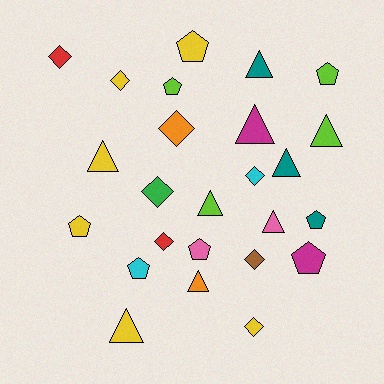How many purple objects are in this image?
There are no purple objects.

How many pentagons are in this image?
There are 8 pentagons.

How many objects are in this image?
There are 25 objects.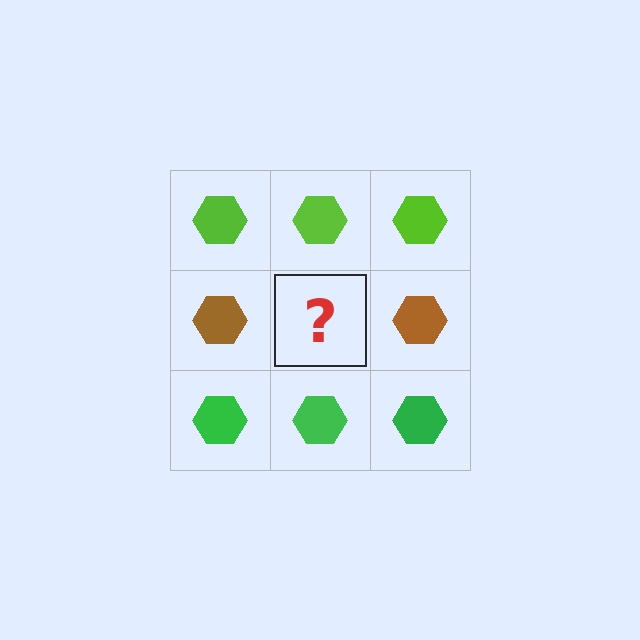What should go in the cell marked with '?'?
The missing cell should contain a brown hexagon.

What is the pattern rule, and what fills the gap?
The rule is that each row has a consistent color. The gap should be filled with a brown hexagon.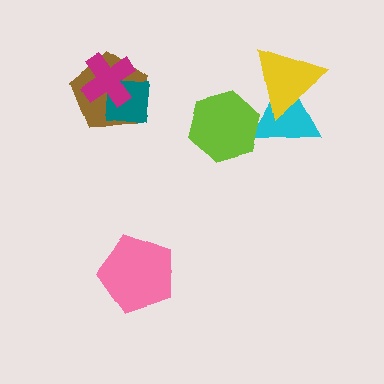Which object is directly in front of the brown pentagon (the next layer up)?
The teal square is directly in front of the brown pentagon.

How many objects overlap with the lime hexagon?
1 object overlaps with the lime hexagon.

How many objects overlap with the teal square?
2 objects overlap with the teal square.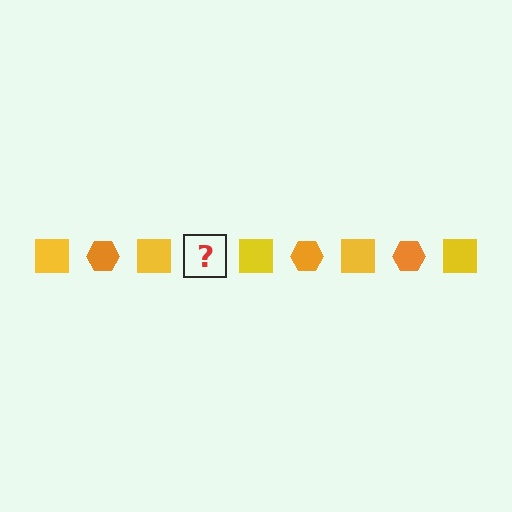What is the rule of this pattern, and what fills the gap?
The rule is that the pattern alternates between yellow square and orange hexagon. The gap should be filled with an orange hexagon.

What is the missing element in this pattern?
The missing element is an orange hexagon.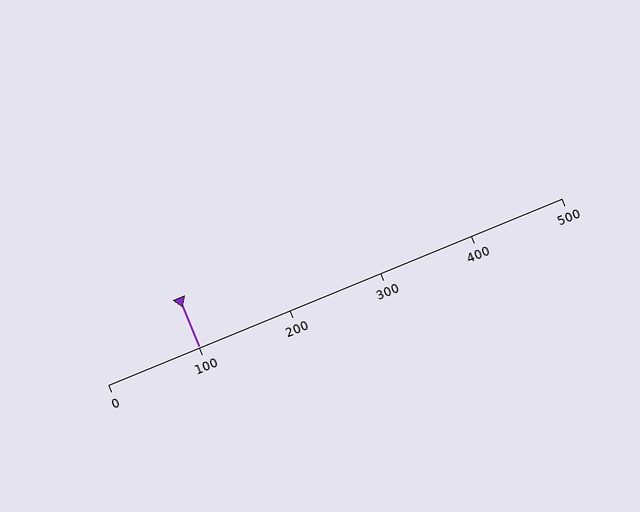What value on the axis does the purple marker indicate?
The marker indicates approximately 100.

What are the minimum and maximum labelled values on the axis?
The axis runs from 0 to 500.